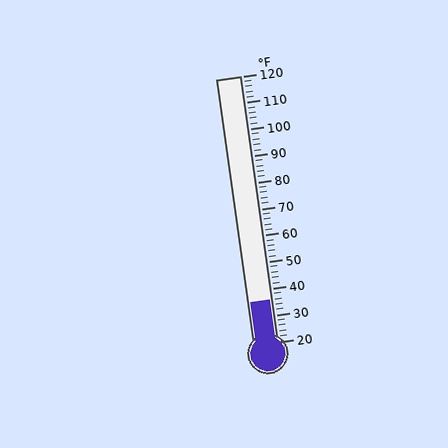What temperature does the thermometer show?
The thermometer shows approximately 36°F.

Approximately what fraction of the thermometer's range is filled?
The thermometer is filled to approximately 15% of its range.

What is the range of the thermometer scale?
The thermometer scale ranges from 20°F to 120°F.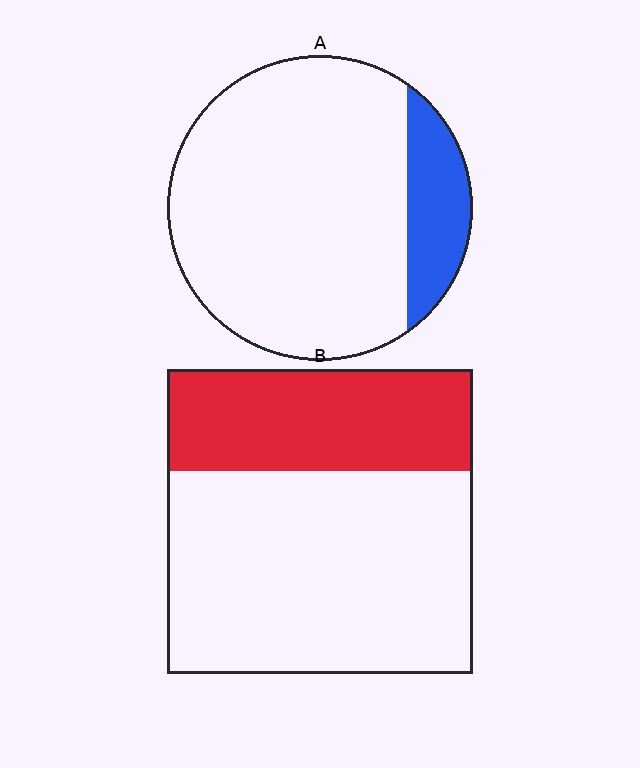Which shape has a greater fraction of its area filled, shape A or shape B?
Shape B.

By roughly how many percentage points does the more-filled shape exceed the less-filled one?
By roughly 20 percentage points (B over A).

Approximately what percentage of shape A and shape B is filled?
A is approximately 15% and B is approximately 35%.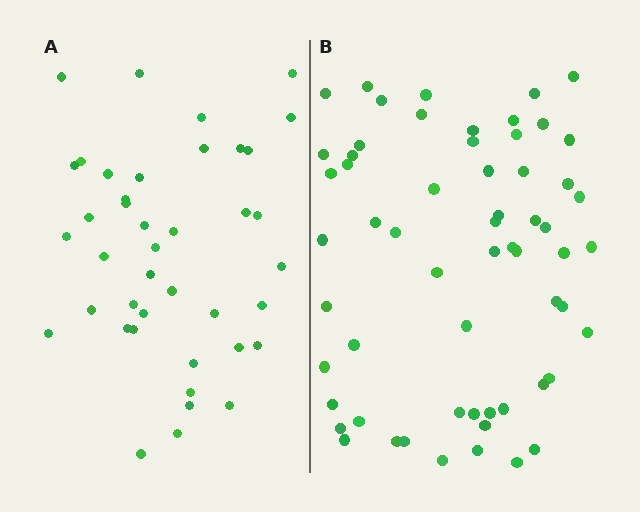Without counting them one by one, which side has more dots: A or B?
Region B (the right region) has more dots.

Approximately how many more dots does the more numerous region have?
Region B has approximately 20 more dots than region A.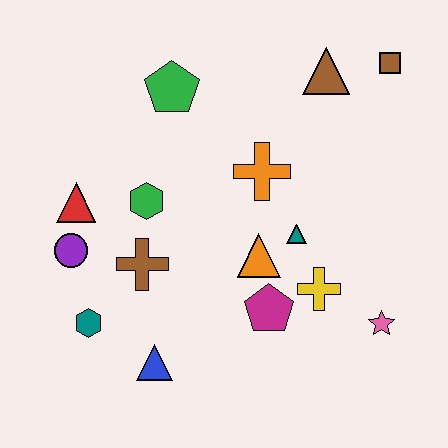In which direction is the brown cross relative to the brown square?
The brown cross is to the left of the brown square.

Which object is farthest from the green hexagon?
The brown square is farthest from the green hexagon.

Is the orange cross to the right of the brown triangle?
No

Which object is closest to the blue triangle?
The teal hexagon is closest to the blue triangle.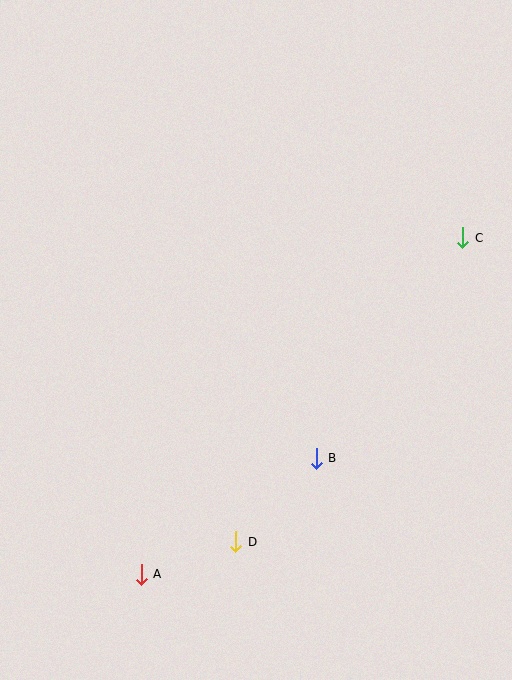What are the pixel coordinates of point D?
Point D is at (236, 542).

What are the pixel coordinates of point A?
Point A is at (141, 574).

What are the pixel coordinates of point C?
Point C is at (463, 238).